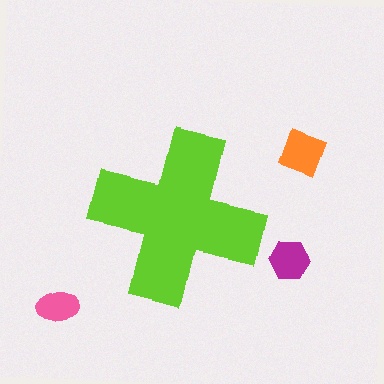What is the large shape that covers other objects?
A lime cross.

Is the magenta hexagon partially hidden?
No, the magenta hexagon is fully visible.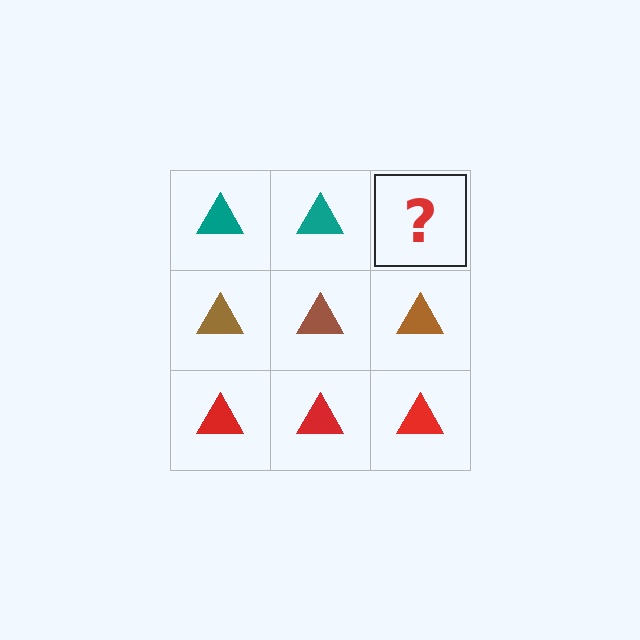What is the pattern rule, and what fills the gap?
The rule is that each row has a consistent color. The gap should be filled with a teal triangle.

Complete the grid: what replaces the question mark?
The question mark should be replaced with a teal triangle.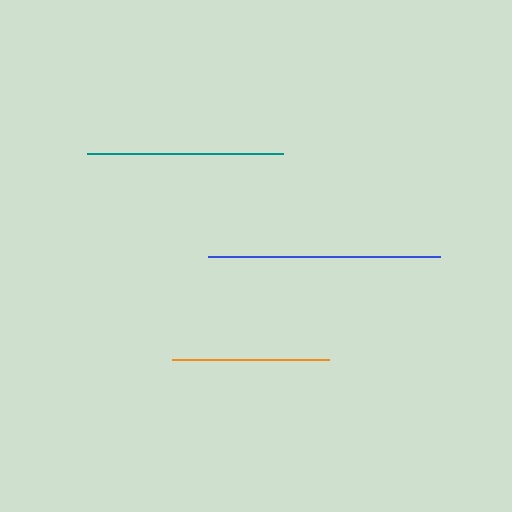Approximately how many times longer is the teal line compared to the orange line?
The teal line is approximately 1.2 times the length of the orange line.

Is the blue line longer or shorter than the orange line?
The blue line is longer than the orange line.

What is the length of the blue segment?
The blue segment is approximately 232 pixels long.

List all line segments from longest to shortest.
From longest to shortest: blue, teal, orange.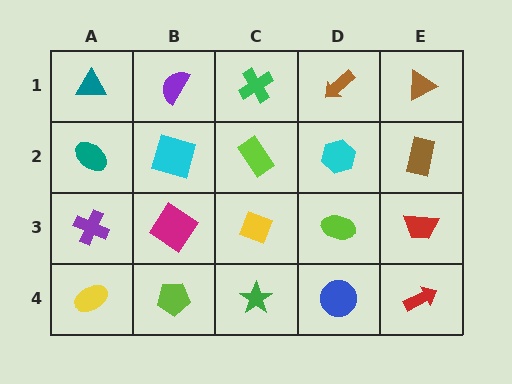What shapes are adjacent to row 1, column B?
A cyan square (row 2, column B), a teal triangle (row 1, column A), a green cross (row 1, column C).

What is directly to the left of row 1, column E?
A brown arrow.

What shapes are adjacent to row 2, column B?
A purple semicircle (row 1, column B), a magenta diamond (row 3, column B), a teal ellipse (row 2, column A), a lime rectangle (row 2, column C).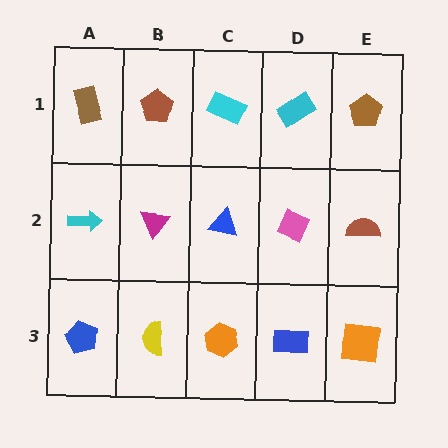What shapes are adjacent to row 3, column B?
A magenta triangle (row 2, column B), a blue pentagon (row 3, column A), an orange hexagon (row 3, column C).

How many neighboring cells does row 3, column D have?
3.